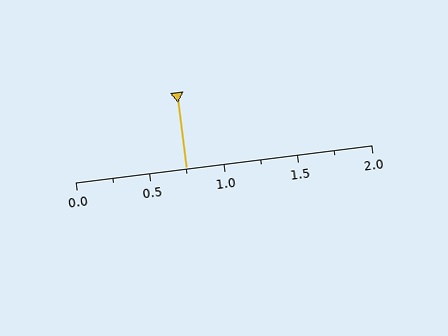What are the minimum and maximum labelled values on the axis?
The axis runs from 0.0 to 2.0.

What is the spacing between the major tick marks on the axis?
The major ticks are spaced 0.5 apart.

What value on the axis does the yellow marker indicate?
The marker indicates approximately 0.75.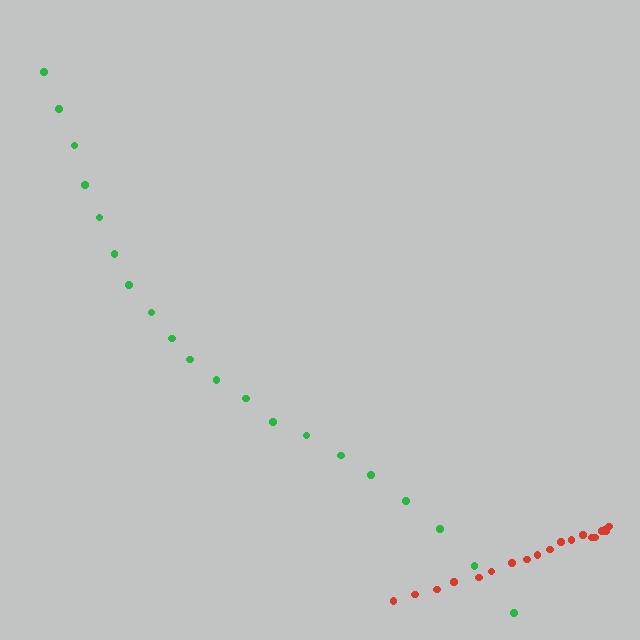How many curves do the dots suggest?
There are 2 distinct paths.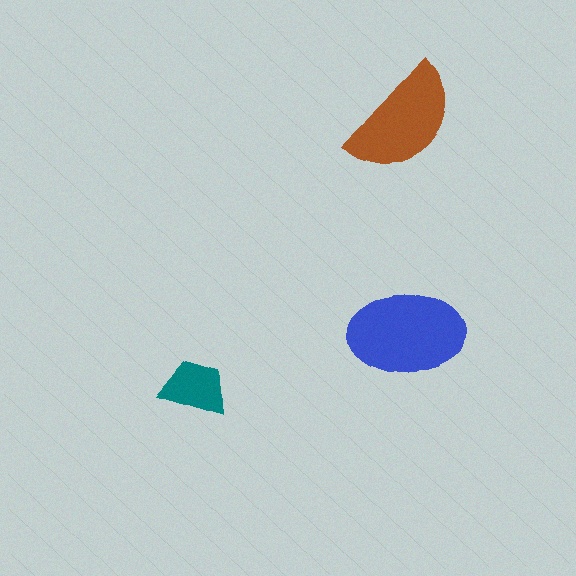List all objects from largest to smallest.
The blue ellipse, the brown semicircle, the teal trapezoid.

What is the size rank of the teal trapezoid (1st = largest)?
3rd.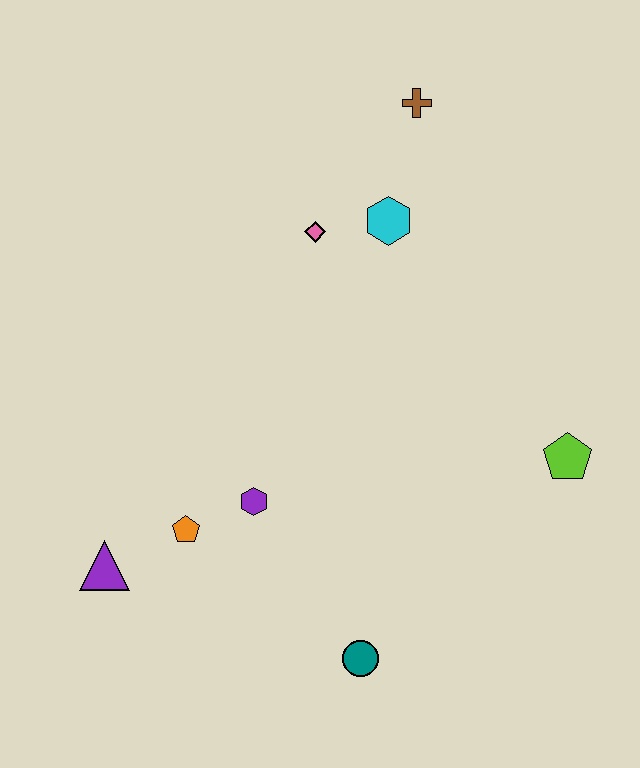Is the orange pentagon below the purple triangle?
No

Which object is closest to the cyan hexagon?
The pink diamond is closest to the cyan hexagon.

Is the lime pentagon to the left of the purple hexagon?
No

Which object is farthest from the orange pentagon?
The brown cross is farthest from the orange pentagon.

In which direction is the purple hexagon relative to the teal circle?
The purple hexagon is above the teal circle.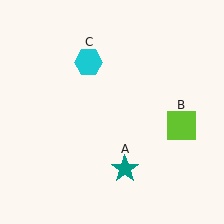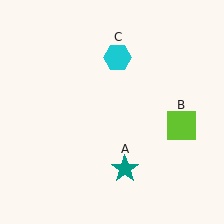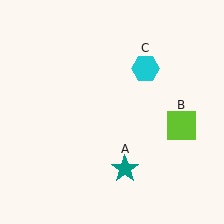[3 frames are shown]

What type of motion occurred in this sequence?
The cyan hexagon (object C) rotated clockwise around the center of the scene.